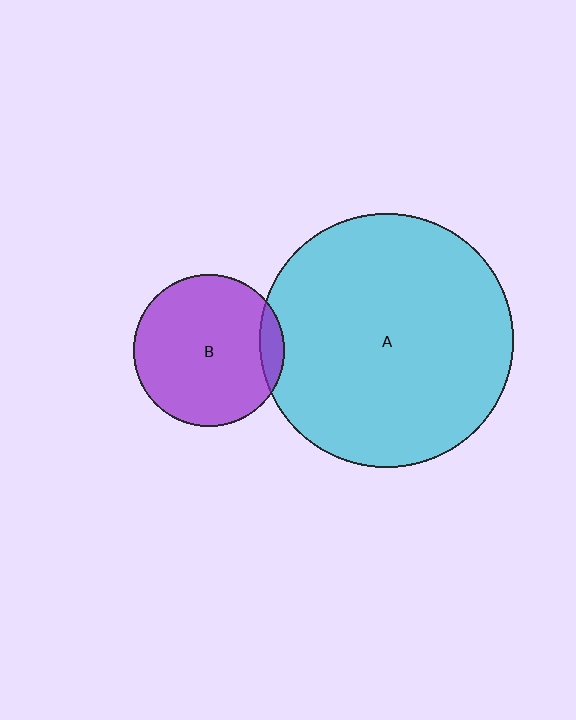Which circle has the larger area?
Circle A (cyan).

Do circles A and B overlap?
Yes.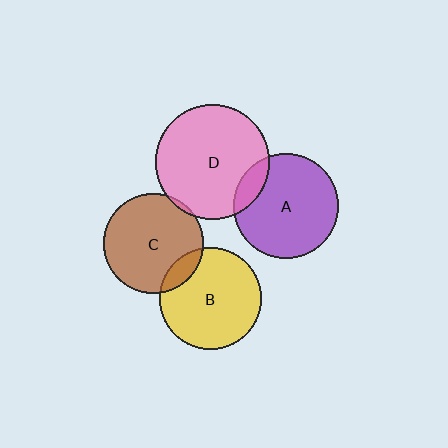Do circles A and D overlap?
Yes.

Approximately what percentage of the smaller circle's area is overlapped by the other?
Approximately 15%.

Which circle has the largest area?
Circle D (pink).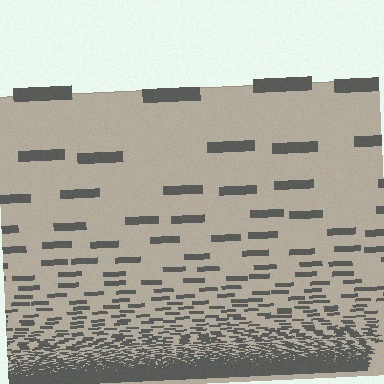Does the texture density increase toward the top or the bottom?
Density increases toward the bottom.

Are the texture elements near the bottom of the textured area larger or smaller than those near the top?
Smaller. The gradient is inverted — elements near the bottom are smaller and denser.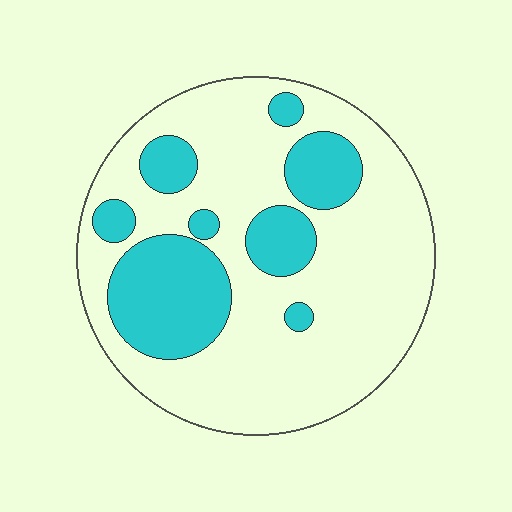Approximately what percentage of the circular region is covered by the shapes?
Approximately 30%.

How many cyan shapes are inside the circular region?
8.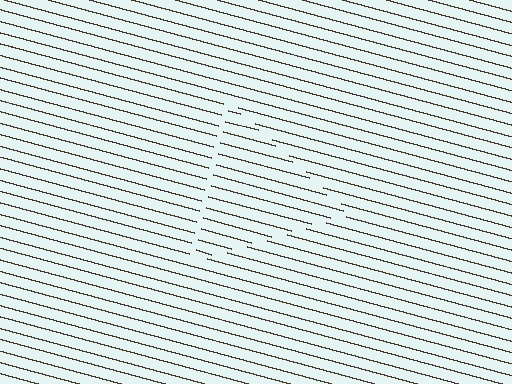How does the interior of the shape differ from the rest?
The interior of the shape contains the same grating, shifted by half a period — the contour is defined by the phase discontinuity where line-ends from the inner and outer gratings abut.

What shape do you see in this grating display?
An illusory triangle. The interior of the shape contains the same grating, shifted by half a period — the contour is defined by the phase discontinuity where line-ends from the inner and outer gratings abut.